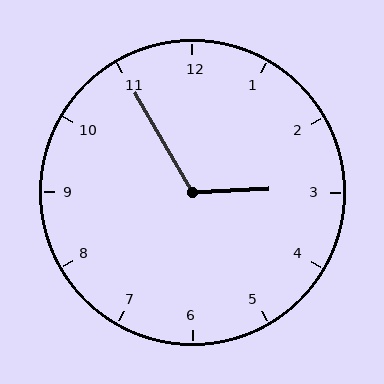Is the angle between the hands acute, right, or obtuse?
It is obtuse.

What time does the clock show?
2:55.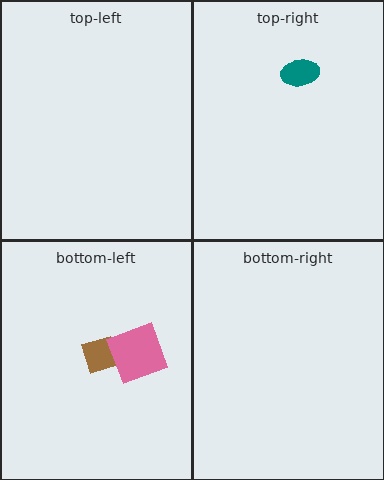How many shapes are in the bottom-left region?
2.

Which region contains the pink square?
The bottom-left region.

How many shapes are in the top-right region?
1.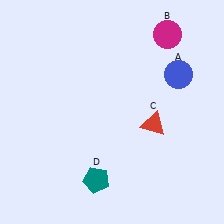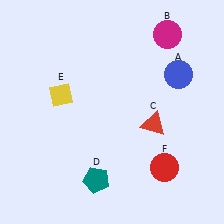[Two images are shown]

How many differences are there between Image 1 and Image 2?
There are 2 differences between the two images.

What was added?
A yellow diamond (E), a red circle (F) were added in Image 2.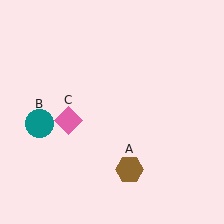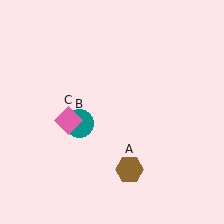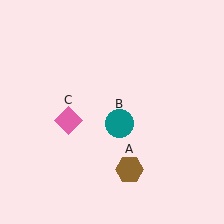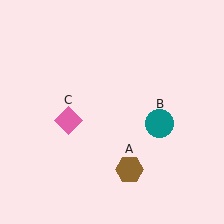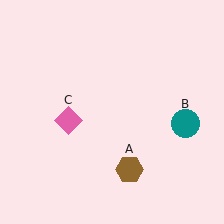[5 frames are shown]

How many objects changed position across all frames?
1 object changed position: teal circle (object B).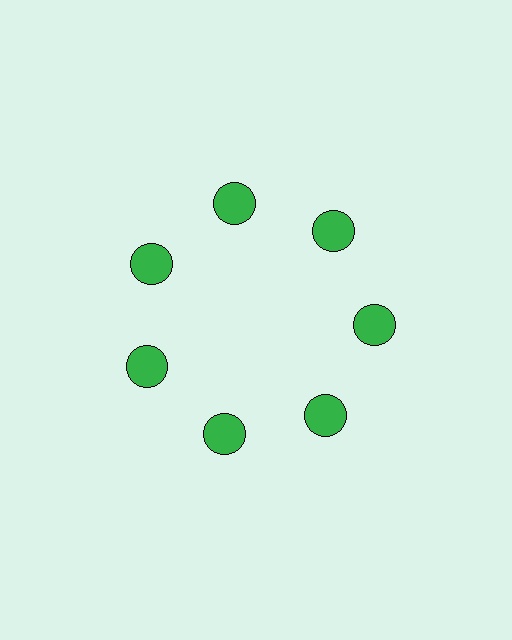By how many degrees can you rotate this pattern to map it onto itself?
The pattern maps onto itself every 51 degrees of rotation.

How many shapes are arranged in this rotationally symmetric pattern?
There are 7 shapes, arranged in 7 groups of 1.